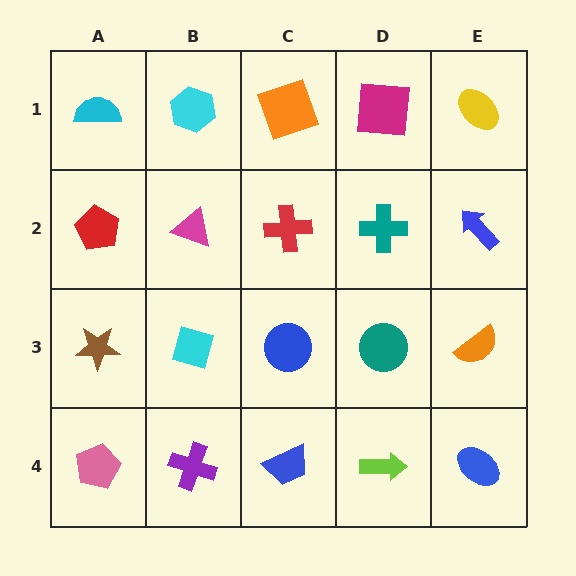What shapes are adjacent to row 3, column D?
A teal cross (row 2, column D), a lime arrow (row 4, column D), a blue circle (row 3, column C), an orange semicircle (row 3, column E).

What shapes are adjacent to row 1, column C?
A red cross (row 2, column C), a cyan hexagon (row 1, column B), a magenta square (row 1, column D).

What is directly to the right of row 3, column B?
A blue circle.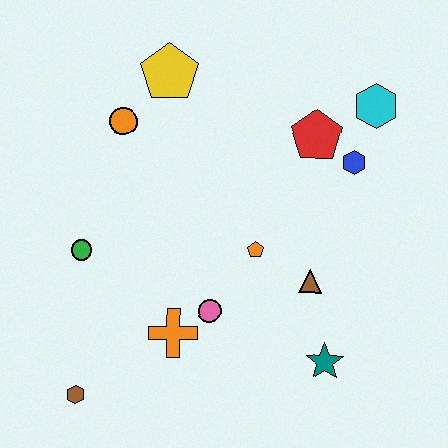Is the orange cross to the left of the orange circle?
No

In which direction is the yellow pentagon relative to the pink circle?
The yellow pentagon is above the pink circle.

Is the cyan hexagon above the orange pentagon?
Yes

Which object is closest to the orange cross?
The pink circle is closest to the orange cross.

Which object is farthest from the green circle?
The cyan hexagon is farthest from the green circle.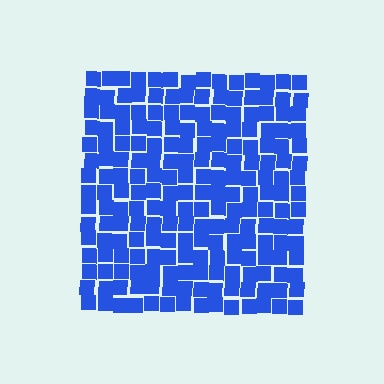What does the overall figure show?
The overall figure shows a square.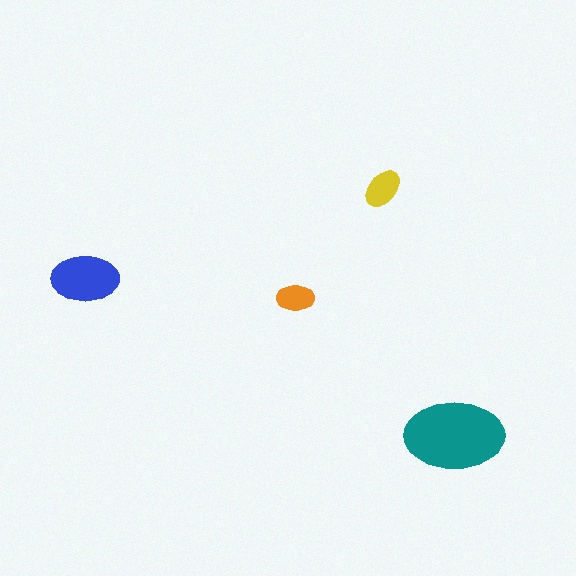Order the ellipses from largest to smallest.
the teal one, the blue one, the yellow one, the orange one.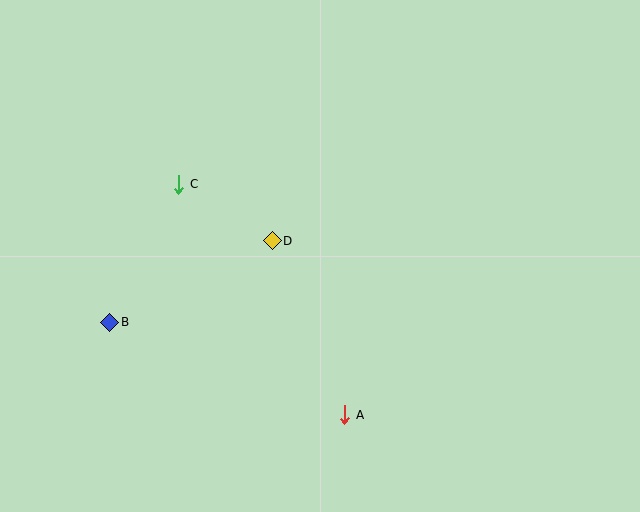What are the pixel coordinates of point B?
Point B is at (110, 322).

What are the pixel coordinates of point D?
Point D is at (272, 241).